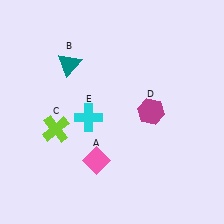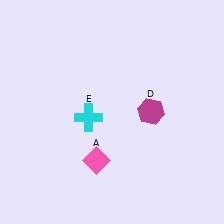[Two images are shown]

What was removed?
The teal triangle (B), the lime cross (C) were removed in Image 2.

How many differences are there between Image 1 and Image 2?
There are 2 differences between the two images.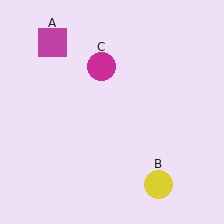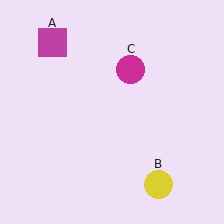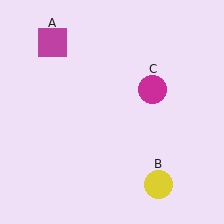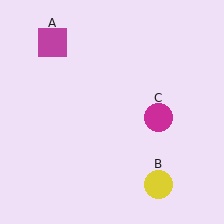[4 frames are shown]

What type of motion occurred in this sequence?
The magenta circle (object C) rotated clockwise around the center of the scene.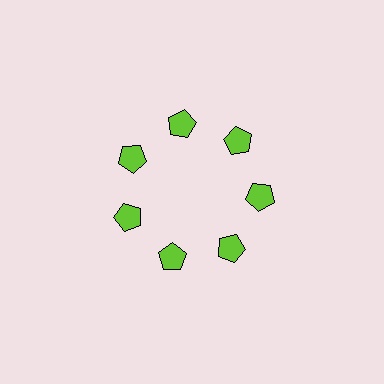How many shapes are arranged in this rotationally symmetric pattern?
There are 7 shapes, arranged in 7 groups of 1.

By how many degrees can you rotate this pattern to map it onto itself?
The pattern maps onto itself every 51 degrees of rotation.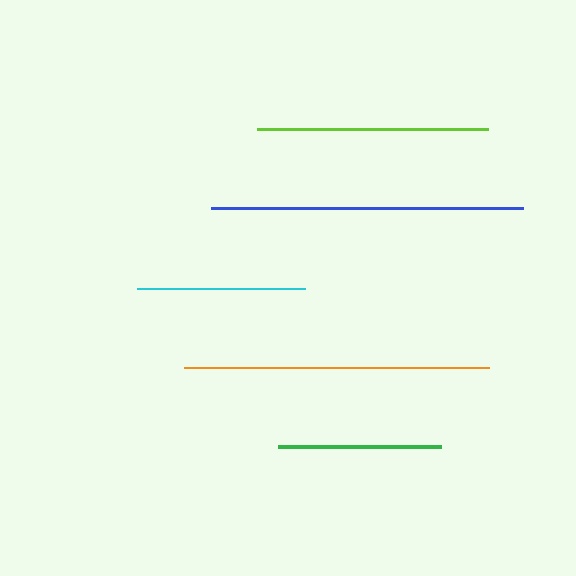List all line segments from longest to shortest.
From longest to shortest: blue, orange, lime, cyan, green.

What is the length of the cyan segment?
The cyan segment is approximately 168 pixels long.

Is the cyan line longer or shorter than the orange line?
The orange line is longer than the cyan line.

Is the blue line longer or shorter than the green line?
The blue line is longer than the green line.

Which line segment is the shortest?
The green line is the shortest at approximately 162 pixels.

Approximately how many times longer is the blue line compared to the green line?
The blue line is approximately 1.9 times the length of the green line.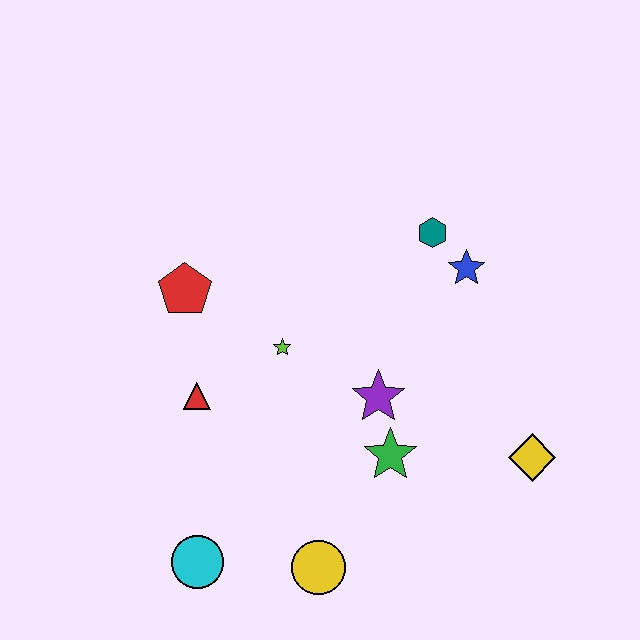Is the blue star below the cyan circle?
No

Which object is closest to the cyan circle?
The yellow circle is closest to the cyan circle.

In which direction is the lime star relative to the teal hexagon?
The lime star is to the left of the teal hexagon.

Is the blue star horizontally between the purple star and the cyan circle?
No